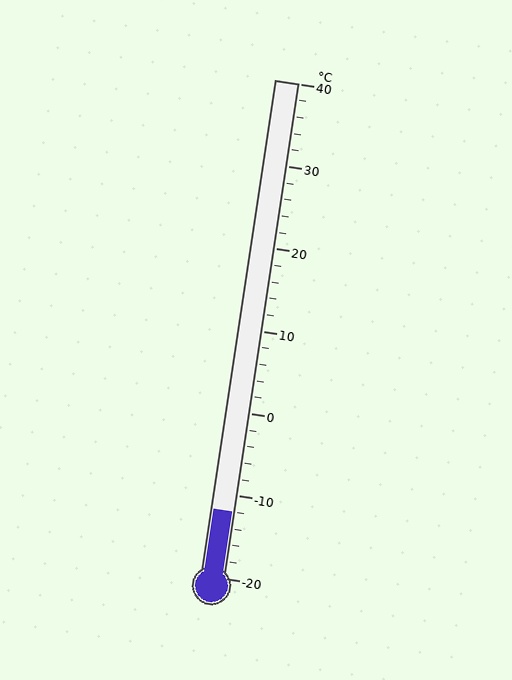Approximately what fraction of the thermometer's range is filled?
The thermometer is filled to approximately 15% of its range.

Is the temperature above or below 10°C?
The temperature is below 10°C.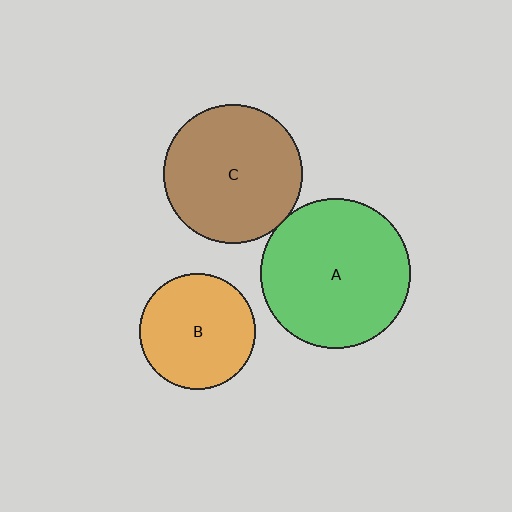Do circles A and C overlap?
Yes.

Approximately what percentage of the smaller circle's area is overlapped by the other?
Approximately 5%.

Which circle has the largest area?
Circle A (green).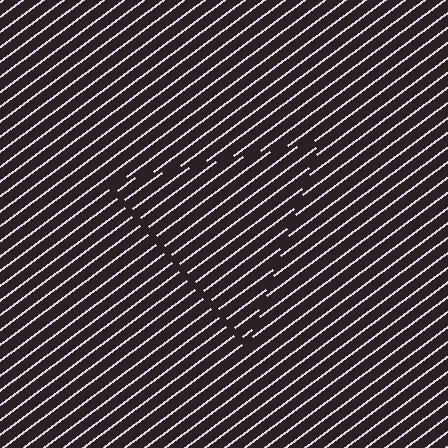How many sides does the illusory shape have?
3 sides — the line-ends trace a triangle.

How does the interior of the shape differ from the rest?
The interior of the shape contains the same grating, shifted by half a period — the contour is defined by the phase discontinuity where line-ends from the inner and outer gratings abut.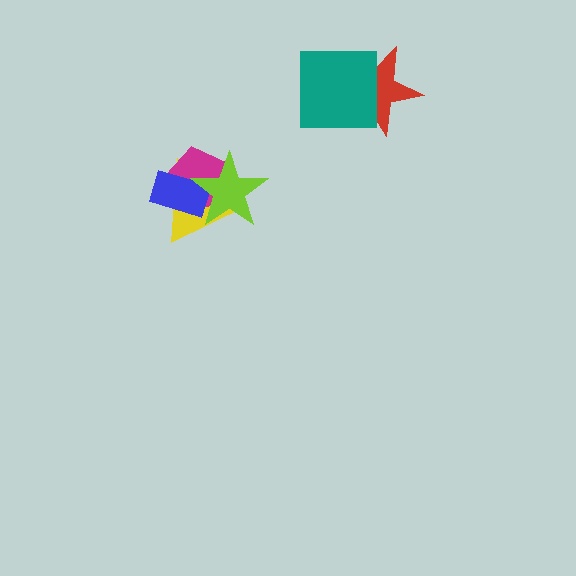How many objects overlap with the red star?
1 object overlaps with the red star.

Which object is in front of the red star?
The teal square is in front of the red star.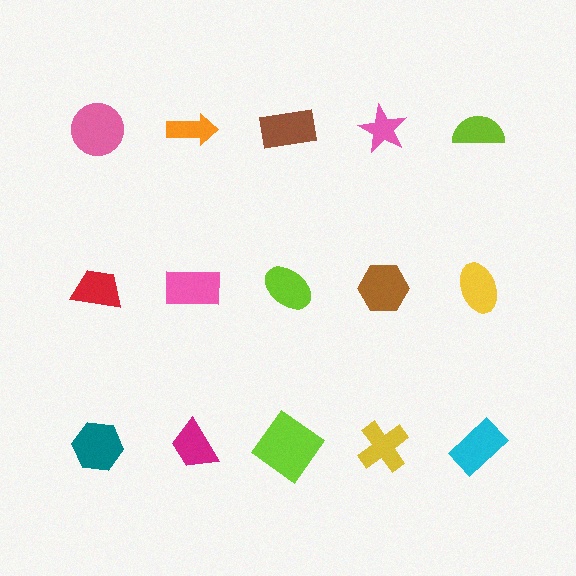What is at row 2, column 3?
A lime ellipse.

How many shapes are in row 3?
5 shapes.